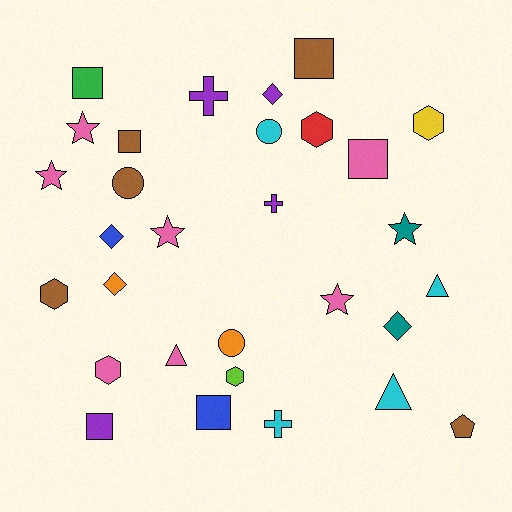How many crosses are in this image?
There are 3 crosses.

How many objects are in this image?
There are 30 objects.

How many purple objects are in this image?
There are 4 purple objects.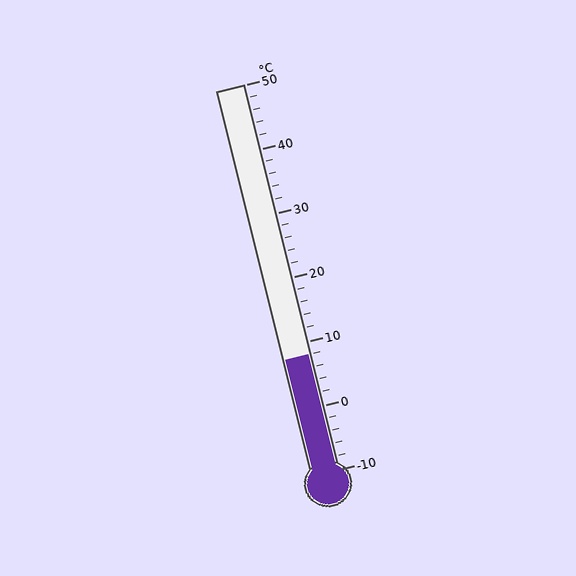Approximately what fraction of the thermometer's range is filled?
The thermometer is filled to approximately 30% of its range.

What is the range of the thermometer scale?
The thermometer scale ranges from -10°C to 50°C.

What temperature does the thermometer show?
The thermometer shows approximately 8°C.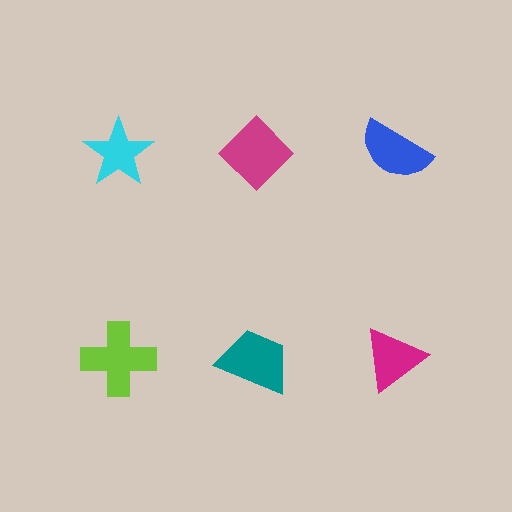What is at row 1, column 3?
A blue semicircle.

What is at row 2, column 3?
A magenta triangle.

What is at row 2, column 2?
A teal trapezoid.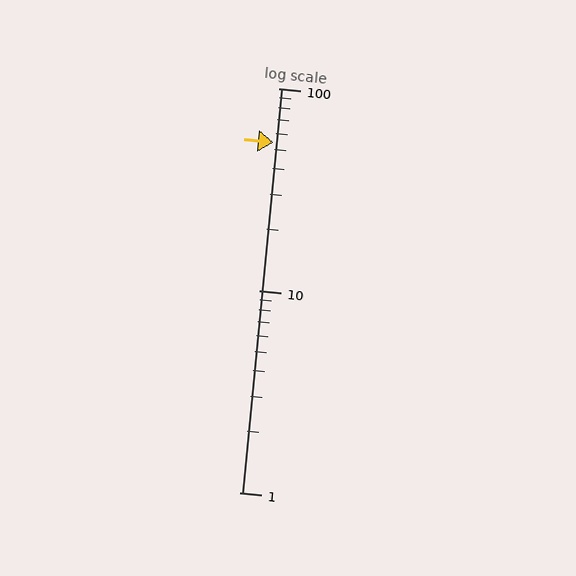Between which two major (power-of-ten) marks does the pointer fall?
The pointer is between 10 and 100.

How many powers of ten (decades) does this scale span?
The scale spans 2 decades, from 1 to 100.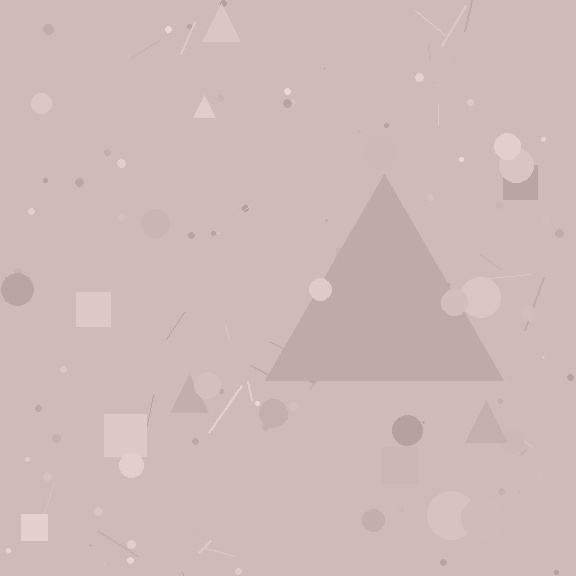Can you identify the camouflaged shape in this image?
The camouflaged shape is a triangle.